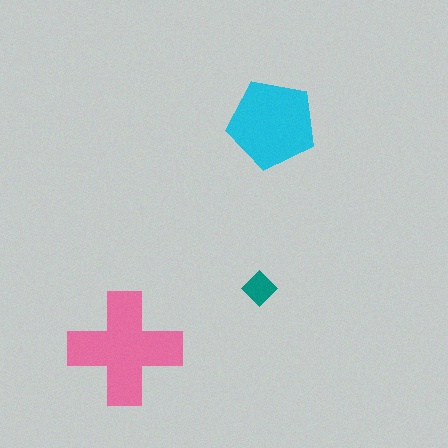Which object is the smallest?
The teal diamond.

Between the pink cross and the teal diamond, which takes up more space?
The pink cross.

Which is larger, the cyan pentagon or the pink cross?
The pink cross.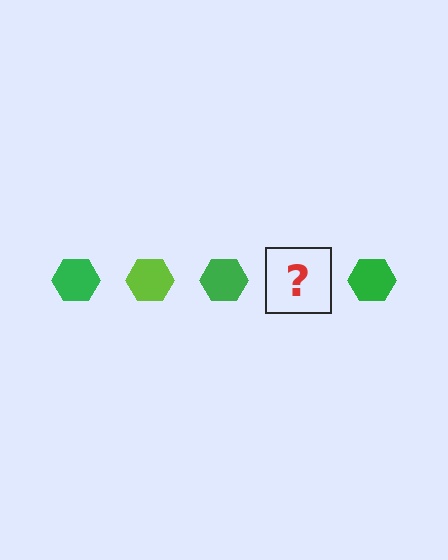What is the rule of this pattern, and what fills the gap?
The rule is that the pattern cycles through green, lime hexagons. The gap should be filled with a lime hexagon.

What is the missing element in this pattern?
The missing element is a lime hexagon.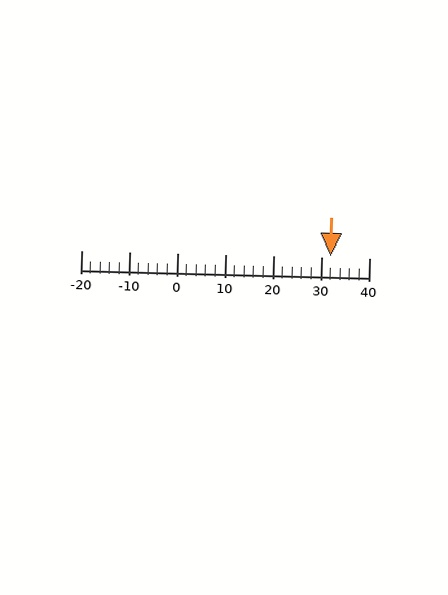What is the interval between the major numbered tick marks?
The major tick marks are spaced 10 units apart.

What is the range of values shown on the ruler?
The ruler shows values from -20 to 40.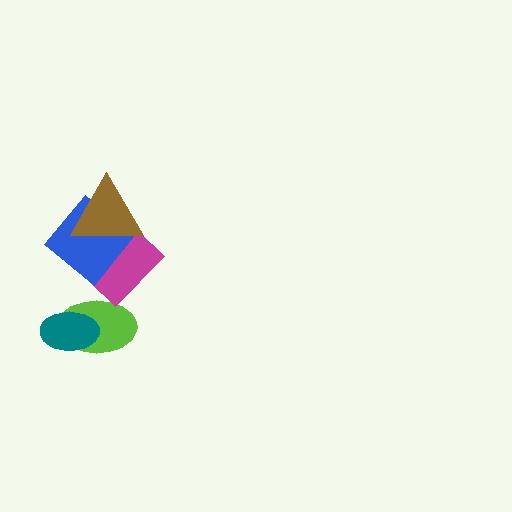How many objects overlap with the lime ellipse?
2 objects overlap with the lime ellipse.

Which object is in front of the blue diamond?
The brown triangle is in front of the blue diamond.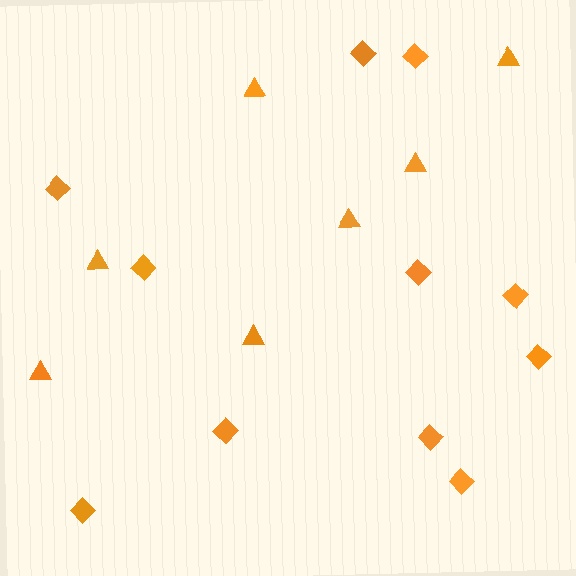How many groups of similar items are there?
There are 2 groups: one group of diamonds (11) and one group of triangles (7).